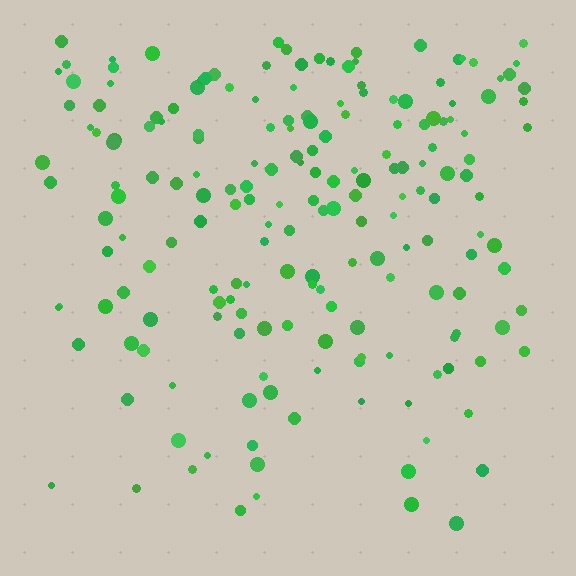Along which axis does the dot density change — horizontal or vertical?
Vertical.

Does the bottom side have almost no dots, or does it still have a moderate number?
Still a moderate number, just noticeably fewer than the top.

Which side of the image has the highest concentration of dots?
The top.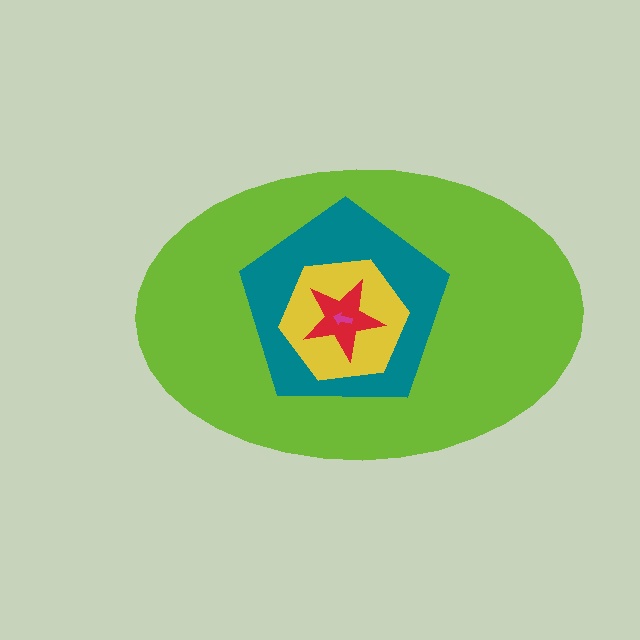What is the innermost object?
The magenta arrow.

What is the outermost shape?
The lime ellipse.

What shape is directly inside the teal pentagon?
The yellow hexagon.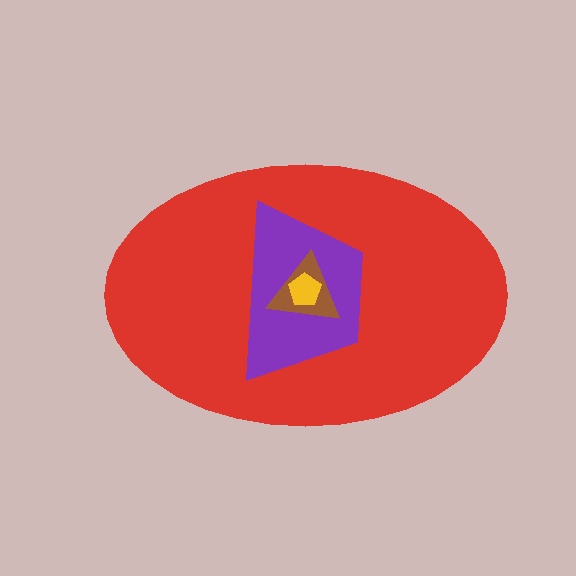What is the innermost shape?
The yellow pentagon.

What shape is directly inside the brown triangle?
The yellow pentagon.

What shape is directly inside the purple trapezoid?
The brown triangle.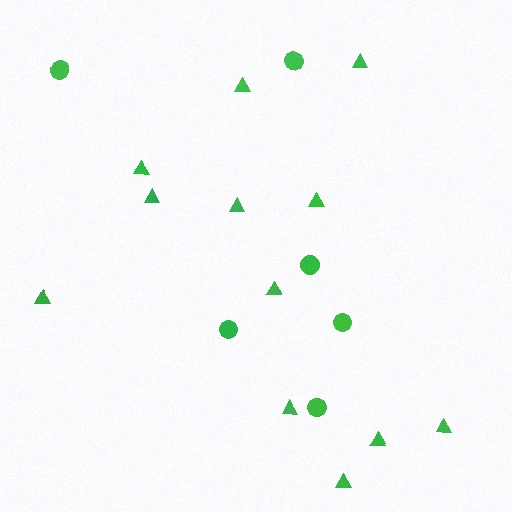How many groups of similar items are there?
There are 2 groups: one group of circles (6) and one group of triangles (12).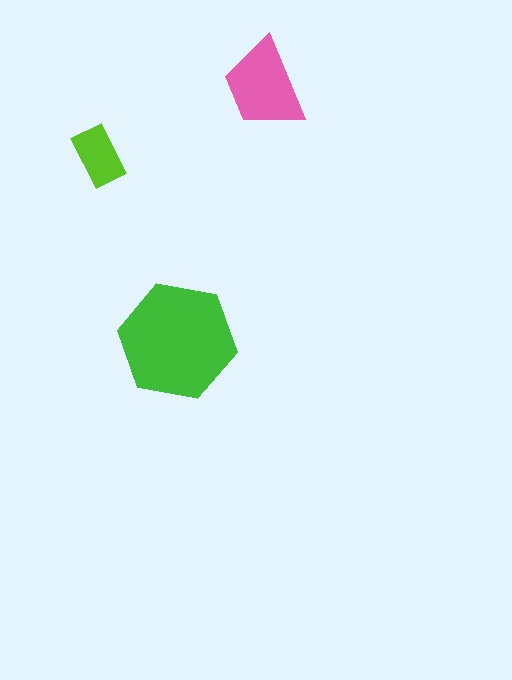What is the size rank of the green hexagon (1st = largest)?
1st.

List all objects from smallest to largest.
The lime rectangle, the pink trapezoid, the green hexagon.